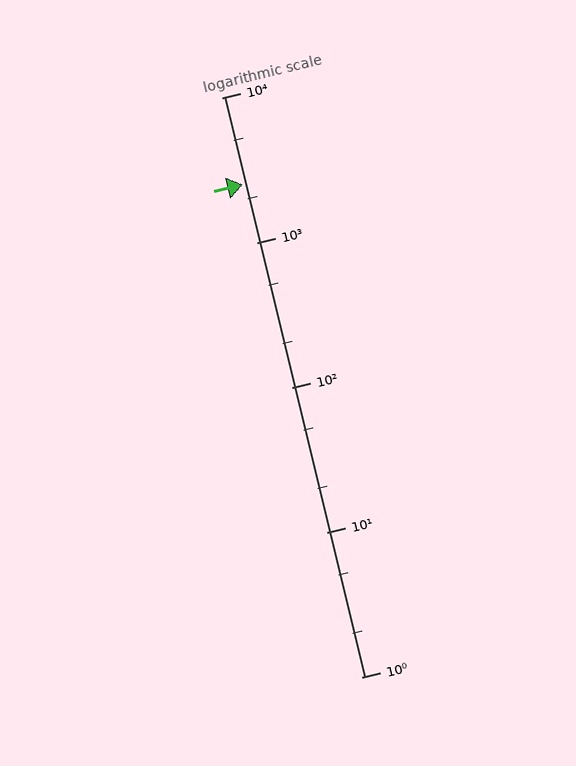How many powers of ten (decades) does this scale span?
The scale spans 4 decades, from 1 to 10000.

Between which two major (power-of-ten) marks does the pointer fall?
The pointer is between 1000 and 10000.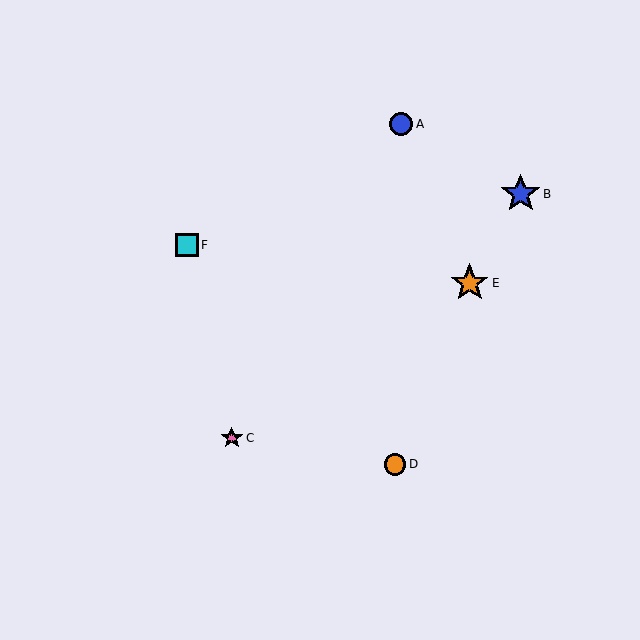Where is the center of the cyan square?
The center of the cyan square is at (187, 245).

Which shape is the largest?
The blue star (labeled B) is the largest.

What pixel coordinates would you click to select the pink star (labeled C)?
Click at (232, 438) to select the pink star C.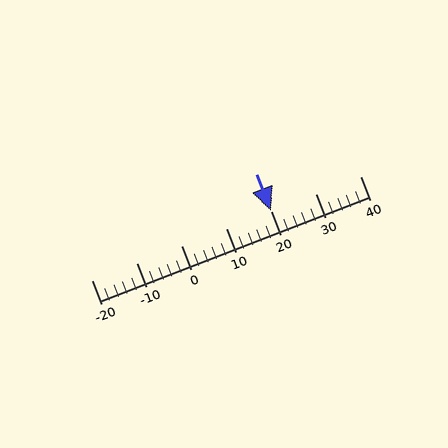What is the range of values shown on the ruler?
The ruler shows values from -20 to 40.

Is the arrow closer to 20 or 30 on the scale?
The arrow is closer to 20.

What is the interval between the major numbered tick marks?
The major tick marks are spaced 10 units apart.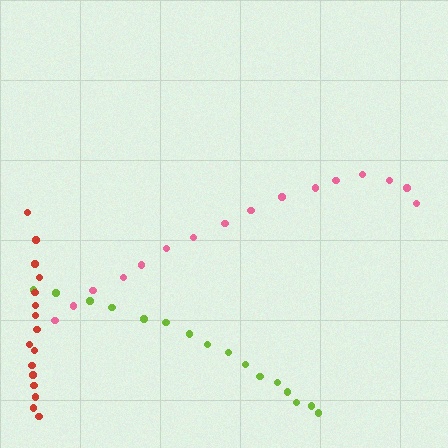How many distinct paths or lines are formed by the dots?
There are 3 distinct paths.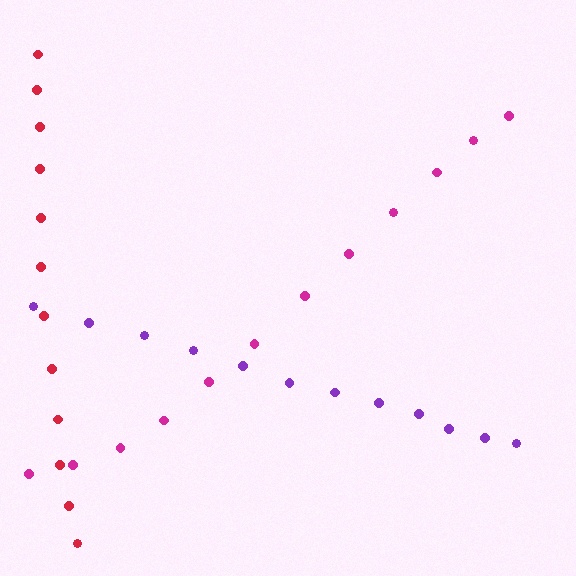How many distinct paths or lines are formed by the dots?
There are 3 distinct paths.